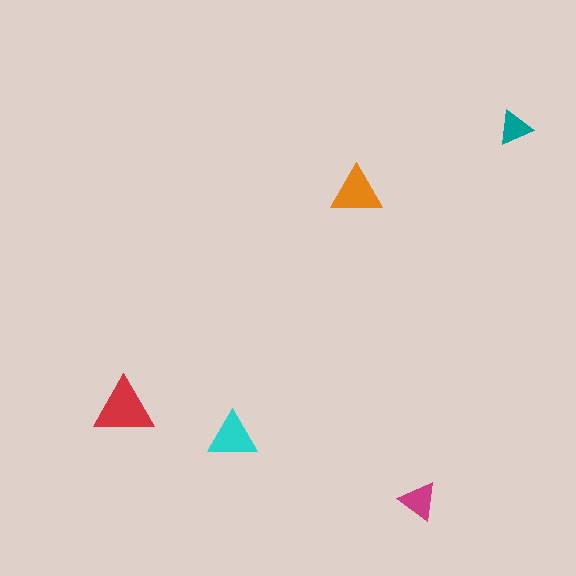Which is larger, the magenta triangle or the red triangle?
The red one.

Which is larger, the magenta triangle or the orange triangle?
The orange one.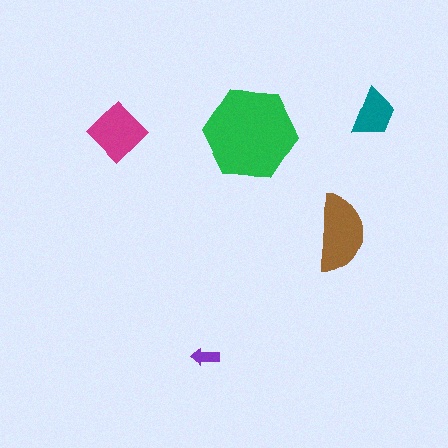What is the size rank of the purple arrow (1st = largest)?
5th.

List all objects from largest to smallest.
The green hexagon, the brown semicircle, the magenta diamond, the teal trapezoid, the purple arrow.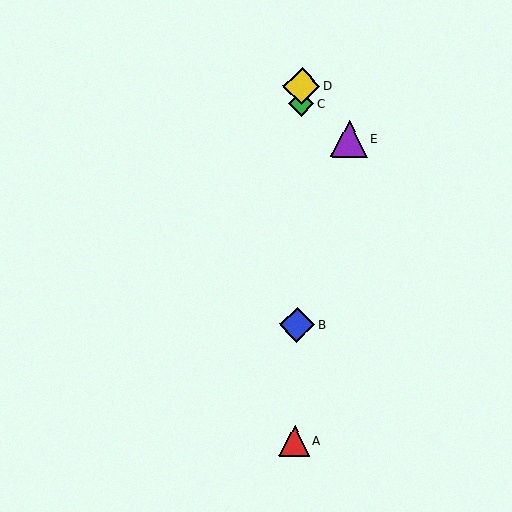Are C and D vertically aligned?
Yes, both are at x≈301.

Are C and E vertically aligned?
No, C is at x≈301 and E is at x≈349.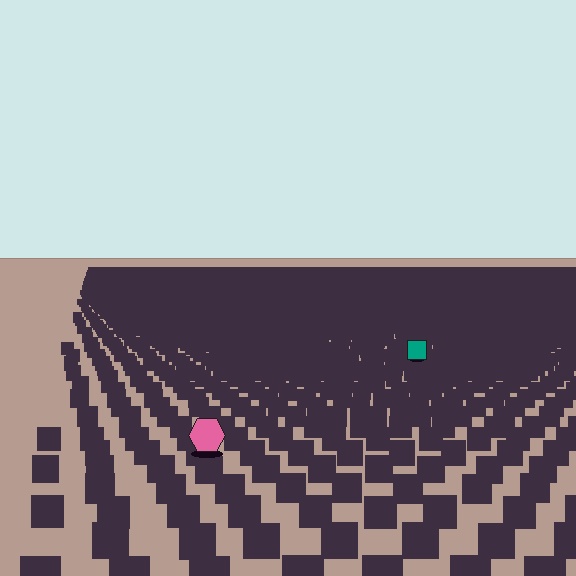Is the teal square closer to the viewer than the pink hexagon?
No. The pink hexagon is closer — you can tell from the texture gradient: the ground texture is coarser near it.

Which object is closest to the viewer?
The pink hexagon is closest. The texture marks near it are larger and more spread out.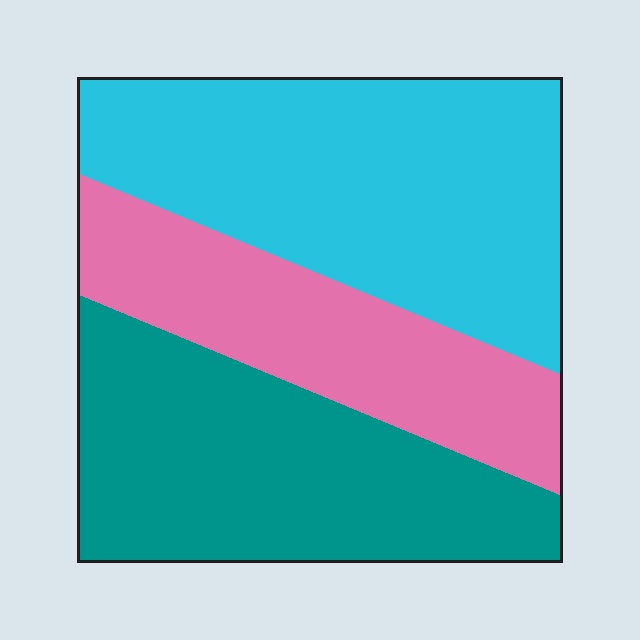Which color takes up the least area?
Pink, at roughly 25%.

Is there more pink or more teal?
Teal.